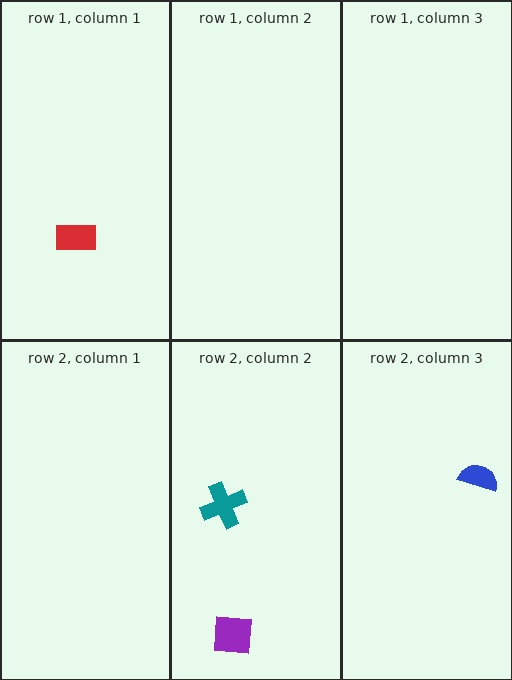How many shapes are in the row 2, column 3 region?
1.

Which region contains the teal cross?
The row 2, column 2 region.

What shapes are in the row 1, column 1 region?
The red rectangle.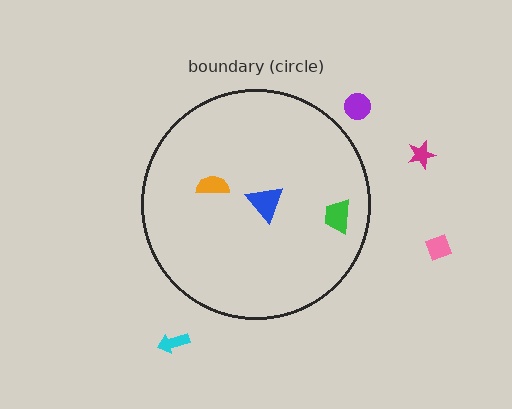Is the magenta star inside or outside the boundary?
Outside.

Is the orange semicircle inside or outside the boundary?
Inside.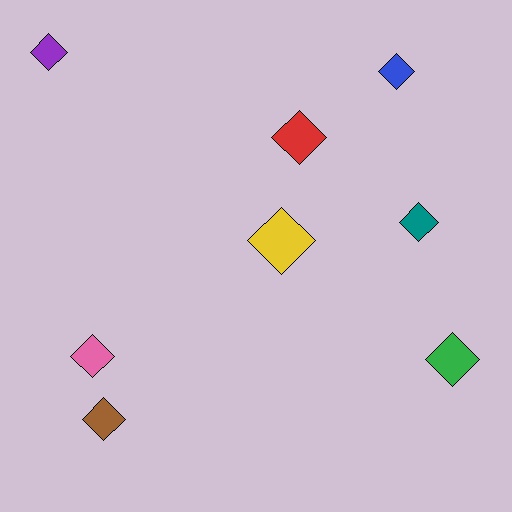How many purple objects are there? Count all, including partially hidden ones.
There is 1 purple object.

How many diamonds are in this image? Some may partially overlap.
There are 8 diamonds.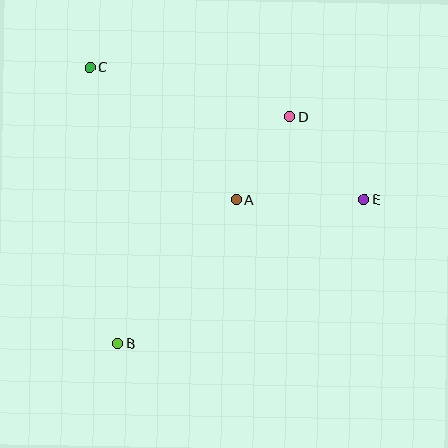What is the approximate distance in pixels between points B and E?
The distance between B and E is approximately 286 pixels.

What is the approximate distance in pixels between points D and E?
The distance between D and E is approximately 111 pixels.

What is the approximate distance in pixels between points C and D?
The distance between C and D is approximately 206 pixels.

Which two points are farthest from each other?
Points C and E are farthest from each other.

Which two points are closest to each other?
Points A and D are closest to each other.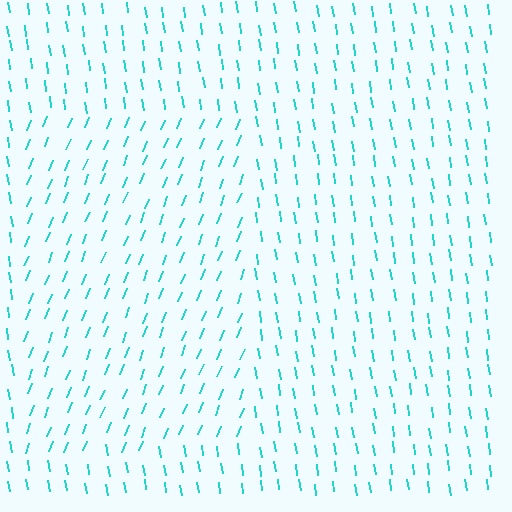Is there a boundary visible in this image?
Yes, there is a texture boundary formed by a change in line orientation.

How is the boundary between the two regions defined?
The boundary is defined purely by a change in line orientation (approximately 30 degrees difference). All lines are the same color and thickness.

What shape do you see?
I see a rectangle.